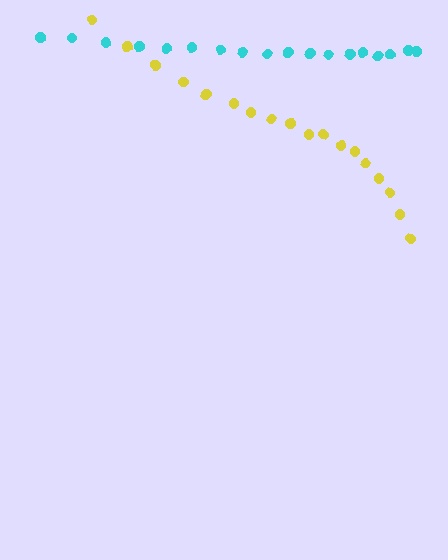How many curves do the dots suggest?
There are 2 distinct paths.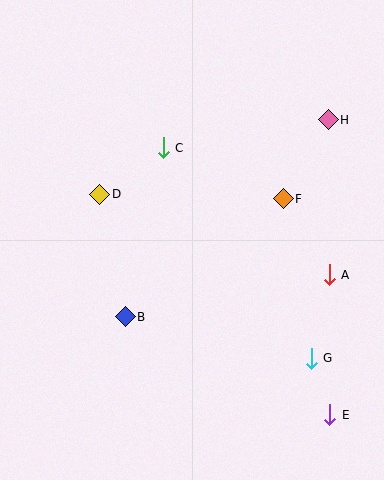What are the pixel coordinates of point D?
Point D is at (100, 194).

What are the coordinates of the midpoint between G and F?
The midpoint between G and F is at (297, 279).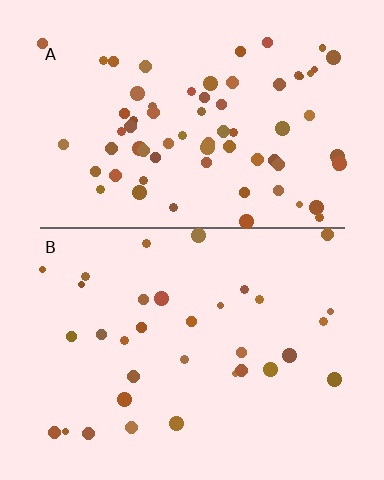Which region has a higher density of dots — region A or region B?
A (the top).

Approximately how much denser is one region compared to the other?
Approximately 2.2× — region A over region B.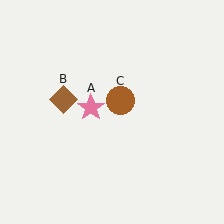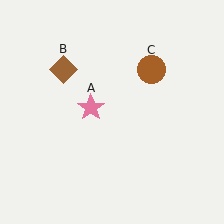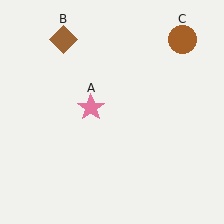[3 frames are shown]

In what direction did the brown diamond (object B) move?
The brown diamond (object B) moved up.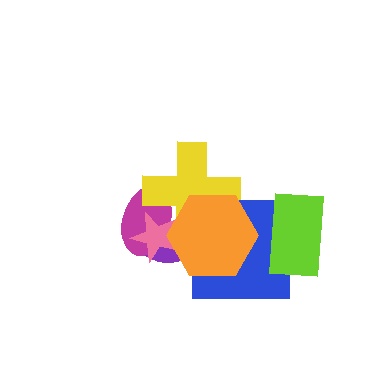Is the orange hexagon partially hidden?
No, no other shape covers it.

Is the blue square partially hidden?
Yes, it is partially covered by another shape.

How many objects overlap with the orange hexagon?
5 objects overlap with the orange hexagon.